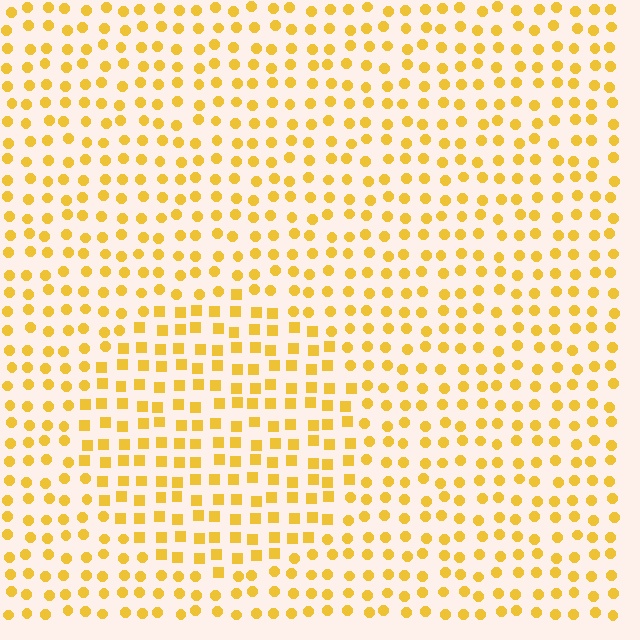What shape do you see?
I see a circle.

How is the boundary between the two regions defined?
The boundary is defined by a change in element shape: squares inside vs. circles outside. All elements share the same color and spacing.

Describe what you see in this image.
The image is filled with small yellow elements arranged in a uniform grid. A circle-shaped region contains squares, while the surrounding area contains circles. The boundary is defined purely by the change in element shape.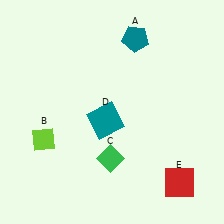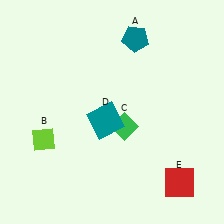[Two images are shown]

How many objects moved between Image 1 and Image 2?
1 object moved between the two images.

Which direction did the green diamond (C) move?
The green diamond (C) moved up.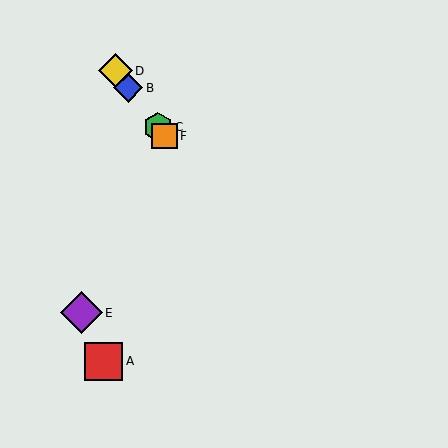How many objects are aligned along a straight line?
4 objects (B, C, D, F) are aligned along a straight line.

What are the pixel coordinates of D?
Object D is at (116, 71).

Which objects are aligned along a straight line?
Objects B, C, D, F are aligned along a straight line.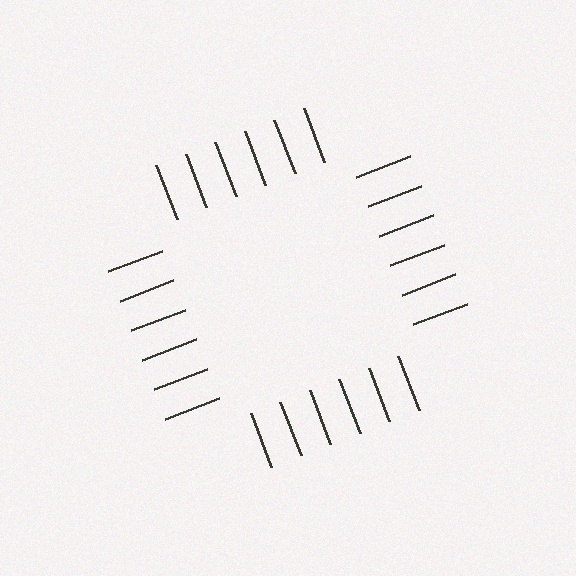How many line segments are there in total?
24 — 6 along each of the 4 edges.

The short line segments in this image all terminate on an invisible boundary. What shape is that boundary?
An illusory square — the line segments terminate on its edges but no continuous stroke is drawn.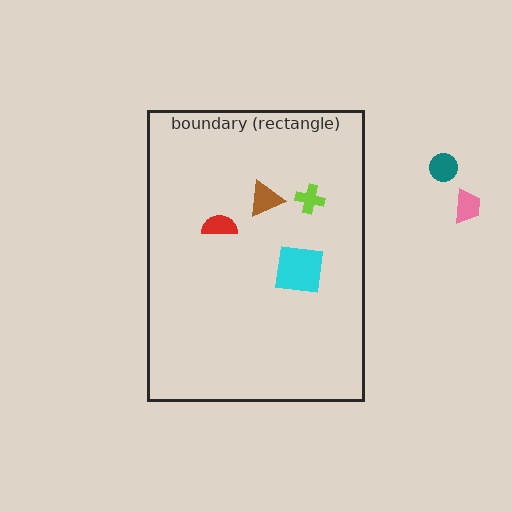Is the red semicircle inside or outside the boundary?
Inside.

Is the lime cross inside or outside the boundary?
Inside.